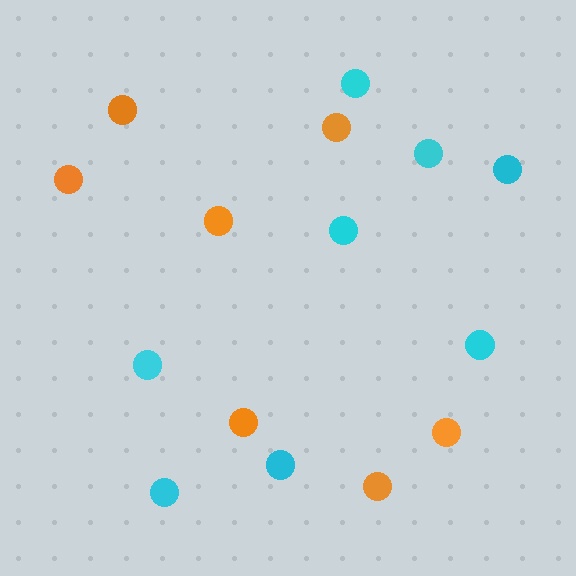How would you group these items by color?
There are 2 groups: one group of cyan circles (8) and one group of orange circles (7).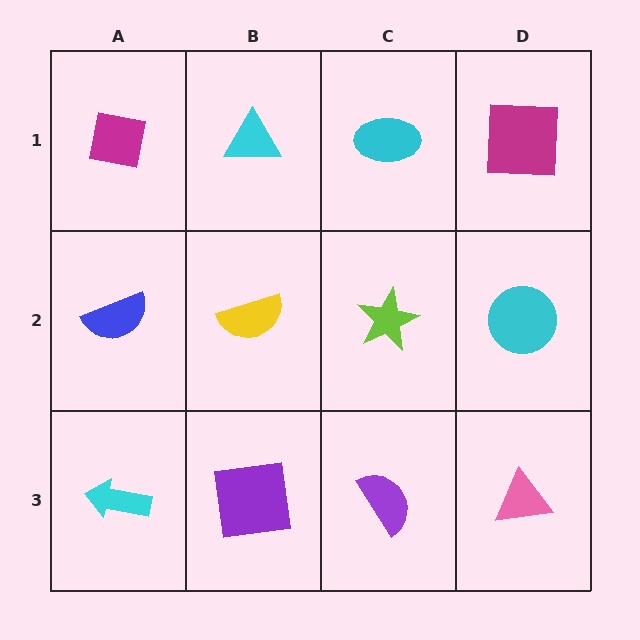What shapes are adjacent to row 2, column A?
A magenta square (row 1, column A), a cyan arrow (row 3, column A), a yellow semicircle (row 2, column B).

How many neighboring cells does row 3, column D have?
2.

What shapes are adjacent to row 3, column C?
A lime star (row 2, column C), a purple square (row 3, column B), a pink triangle (row 3, column D).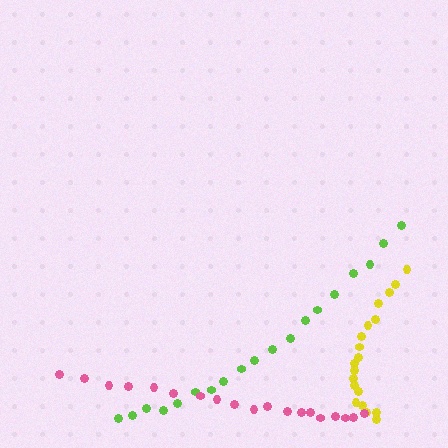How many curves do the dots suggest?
There are 3 distinct paths.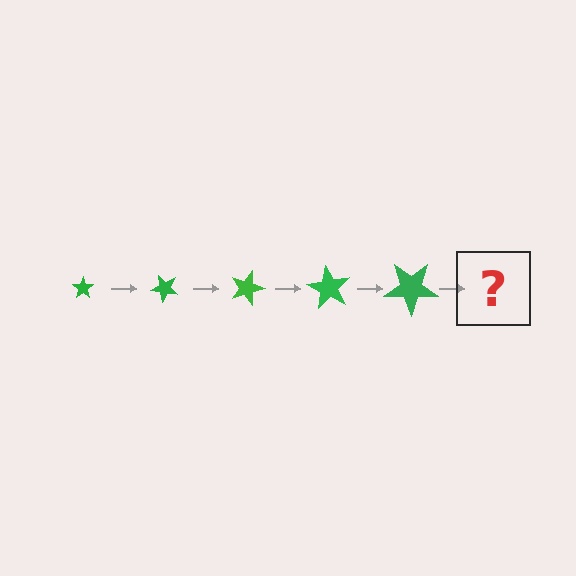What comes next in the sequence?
The next element should be a star, larger than the previous one and rotated 225 degrees from the start.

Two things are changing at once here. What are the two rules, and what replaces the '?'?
The two rules are that the star grows larger each step and it rotates 45 degrees each step. The '?' should be a star, larger than the previous one and rotated 225 degrees from the start.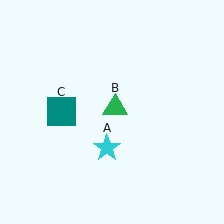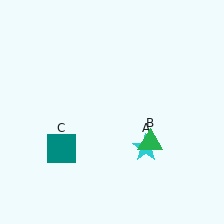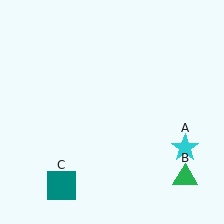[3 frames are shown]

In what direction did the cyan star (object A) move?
The cyan star (object A) moved right.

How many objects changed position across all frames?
3 objects changed position: cyan star (object A), green triangle (object B), teal square (object C).